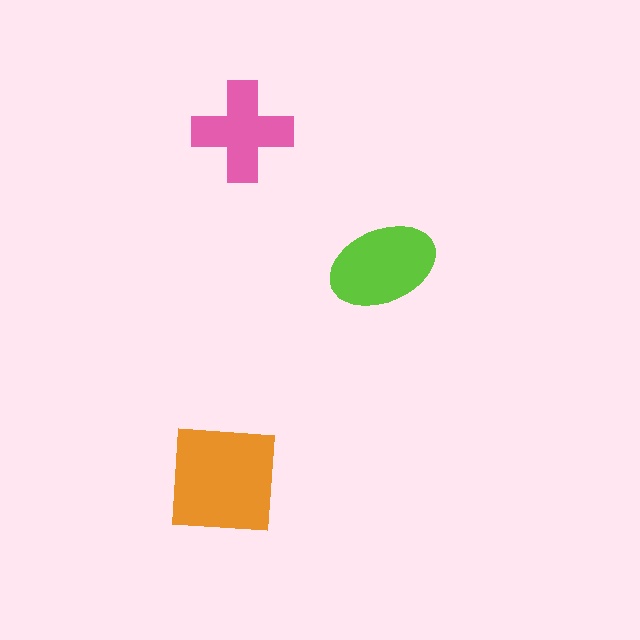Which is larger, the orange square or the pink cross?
The orange square.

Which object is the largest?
The orange square.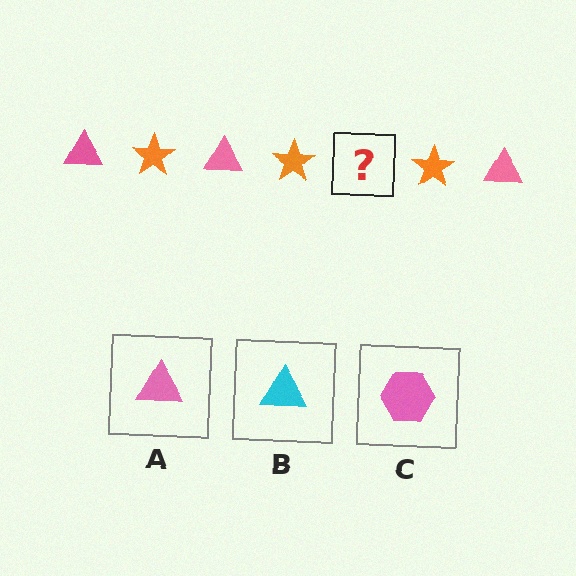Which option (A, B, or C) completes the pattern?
A.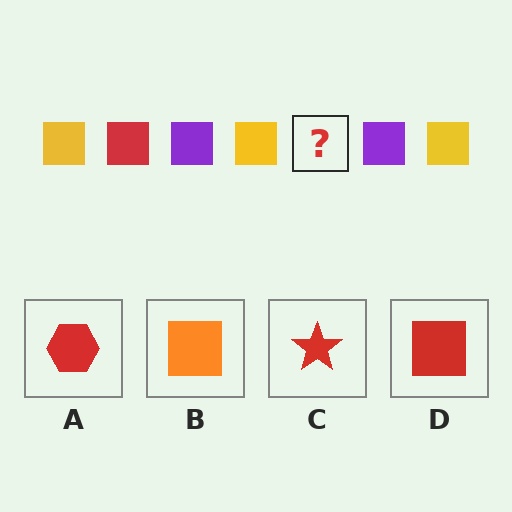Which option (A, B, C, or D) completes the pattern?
D.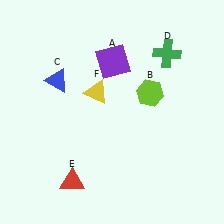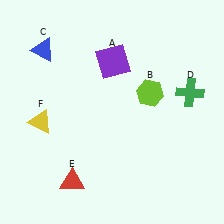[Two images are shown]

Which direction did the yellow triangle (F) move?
The yellow triangle (F) moved left.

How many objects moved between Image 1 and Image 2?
3 objects moved between the two images.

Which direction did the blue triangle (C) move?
The blue triangle (C) moved up.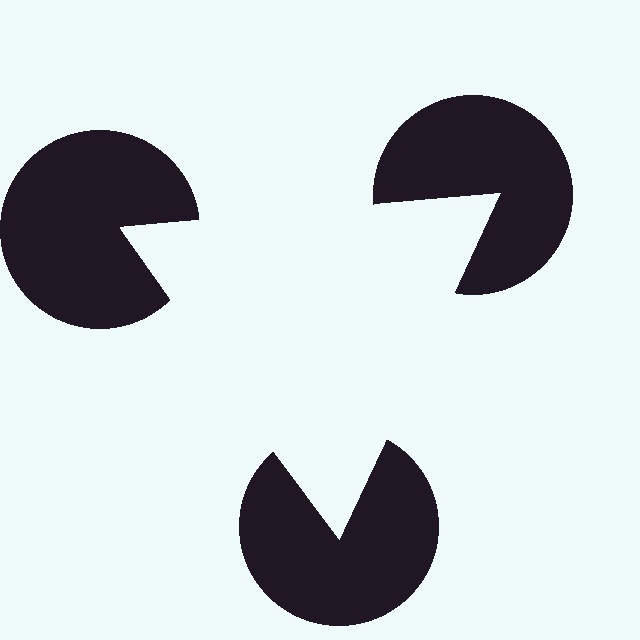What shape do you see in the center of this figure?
An illusory triangle — its edges are inferred from the aligned wedge cuts in the pac-man discs, not physically drawn.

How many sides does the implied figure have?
3 sides.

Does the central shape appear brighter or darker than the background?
It typically appears slightly brighter than the background, even though no actual brightness change is drawn.